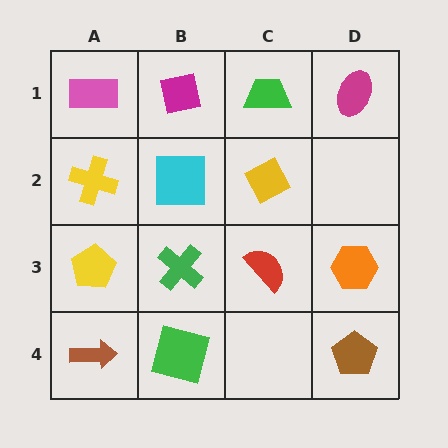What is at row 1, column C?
A green trapezoid.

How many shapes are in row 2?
3 shapes.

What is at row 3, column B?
A green cross.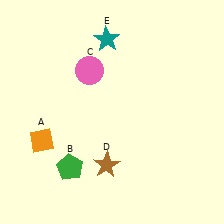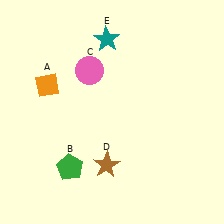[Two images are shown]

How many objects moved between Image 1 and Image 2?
1 object moved between the two images.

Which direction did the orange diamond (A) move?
The orange diamond (A) moved up.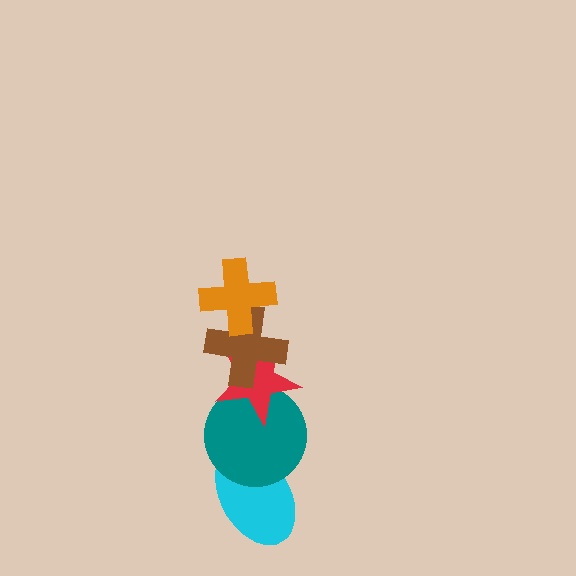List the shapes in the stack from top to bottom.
From top to bottom: the orange cross, the brown cross, the red star, the teal circle, the cyan ellipse.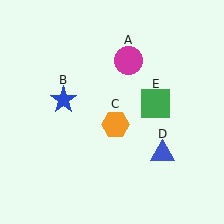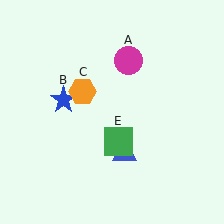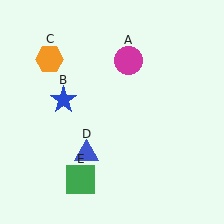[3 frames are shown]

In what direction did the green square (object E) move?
The green square (object E) moved down and to the left.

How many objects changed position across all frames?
3 objects changed position: orange hexagon (object C), blue triangle (object D), green square (object E).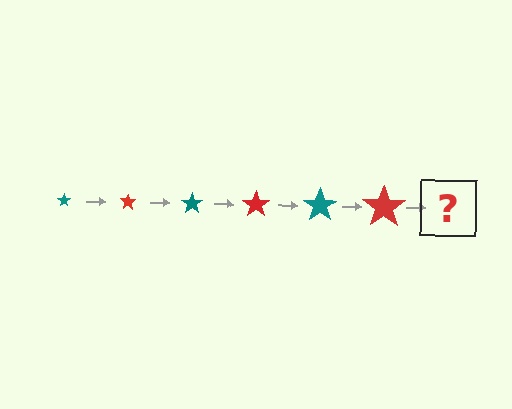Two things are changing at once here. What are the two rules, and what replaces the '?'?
The two rules are that the star grows larger each step and the color cycles through teal and red. The '?' should be a teal star, larger than the previous one.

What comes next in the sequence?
The next element should be a teal star, larger than the previous one.